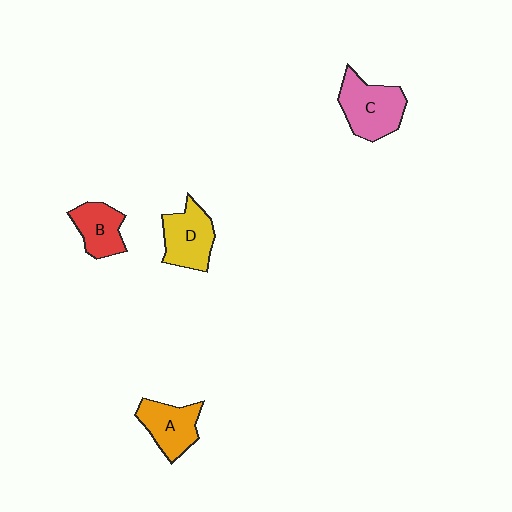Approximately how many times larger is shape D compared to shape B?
Approximately 1.3 times.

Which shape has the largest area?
Shape C (pink).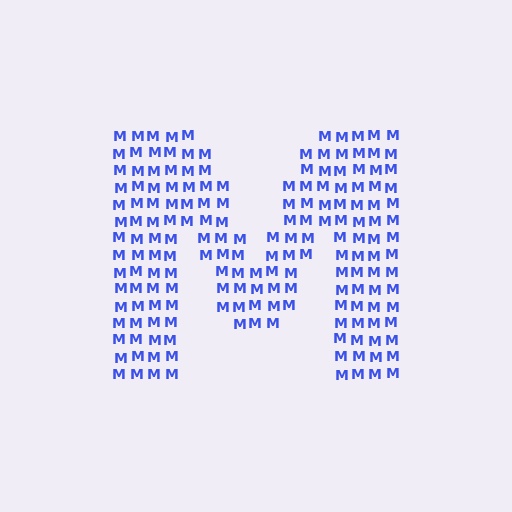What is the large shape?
The large shape is the letter M.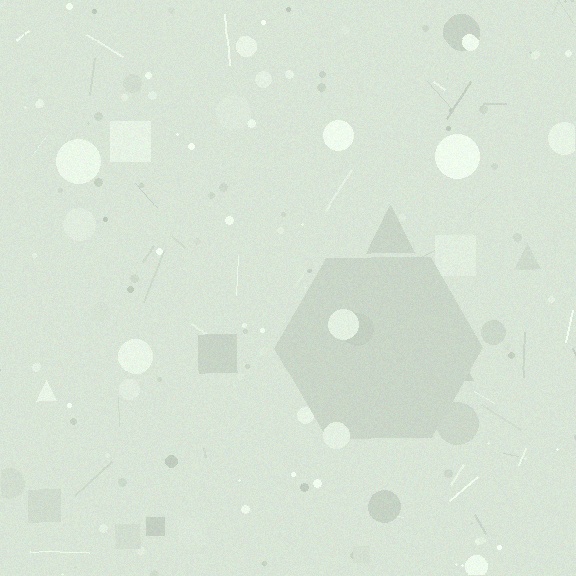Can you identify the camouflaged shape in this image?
The camouflaged shape is a hexagon.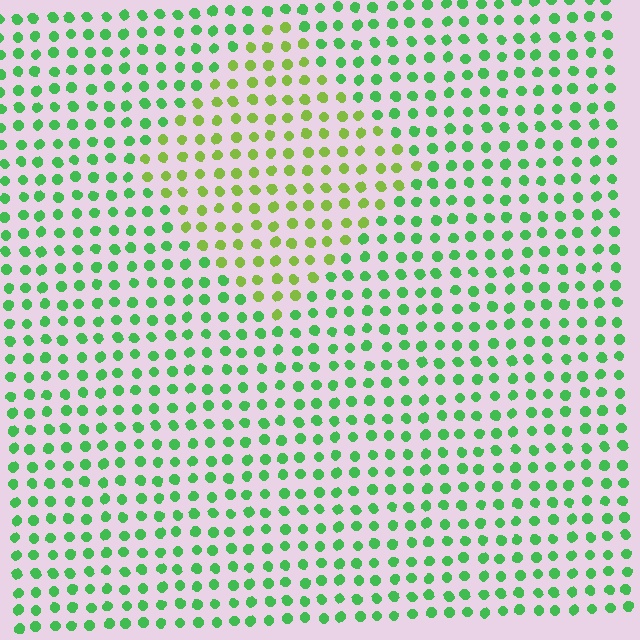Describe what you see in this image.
The image is filled with small green elements in a uniform arrangement. A diamond-shaped region is visible where the elements are tinted to a slightly different hue, forming a subtle color boundary.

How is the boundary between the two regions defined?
The boundary is defined purely by a slight shift in hue (about 39 degrees). Spacing, size, and orientation are identical on both sides.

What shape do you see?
I see a diamond.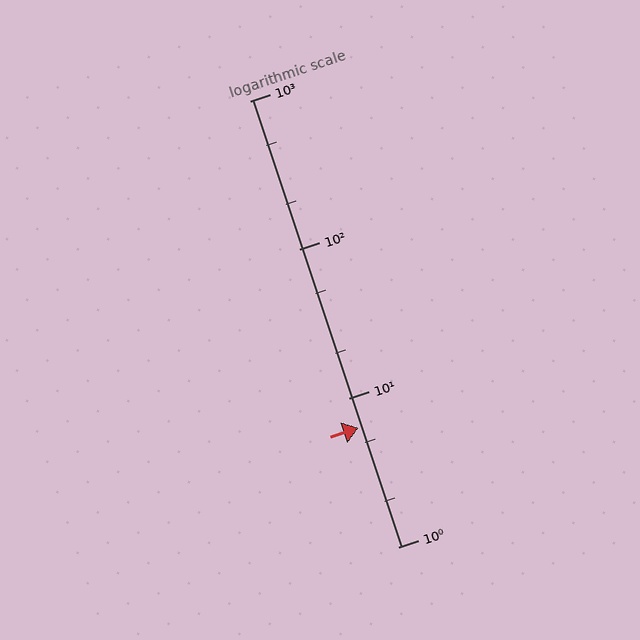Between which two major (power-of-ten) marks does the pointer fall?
The pointer is between 1 and 10.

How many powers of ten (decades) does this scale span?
The scale spans 3 decades, from 1 to 1000.